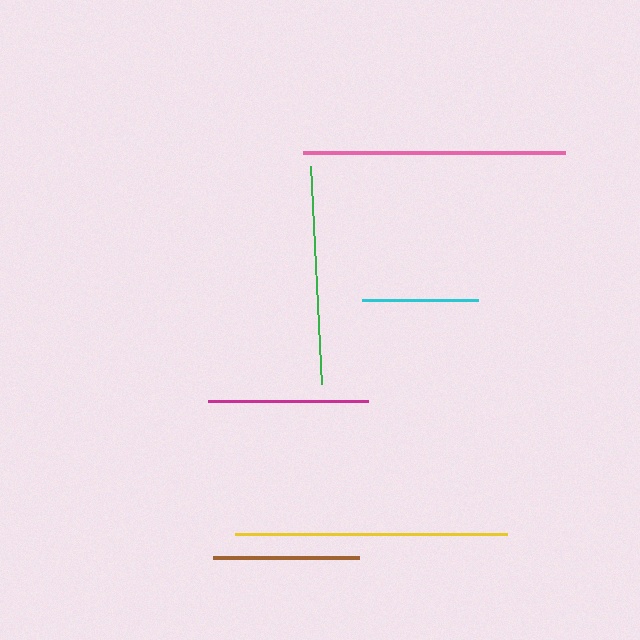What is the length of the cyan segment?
The cyan segment is approximately 115 pixels long.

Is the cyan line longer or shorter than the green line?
The green line is longer than the cyan line.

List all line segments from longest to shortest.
From longest to shortest: yellow, pink, green, magenta, brown, cyan.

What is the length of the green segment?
The green segment is approximately 218 pixels long.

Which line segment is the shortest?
The cyan line is the shortest at approximately 115 pixels.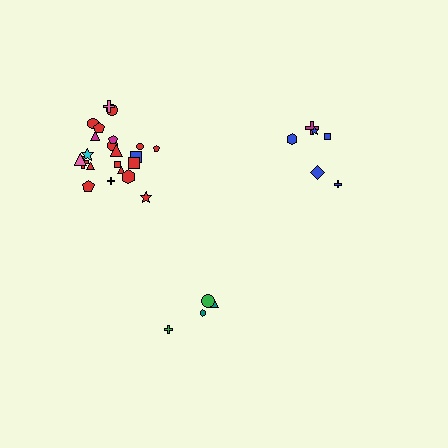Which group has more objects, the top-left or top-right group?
The top-left group.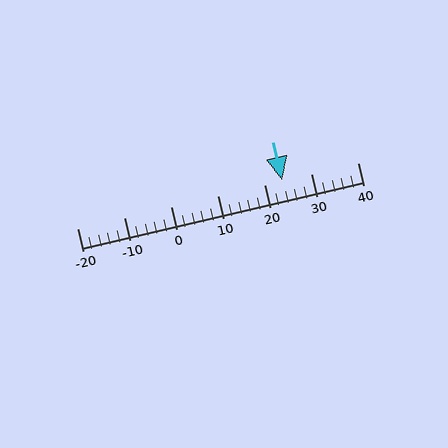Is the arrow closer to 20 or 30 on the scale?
The arrow is closer to 20.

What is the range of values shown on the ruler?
The ruler shows values from -20 to 40.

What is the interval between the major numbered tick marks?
The major tick marks are spaced 10 units apart.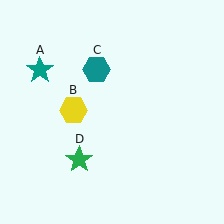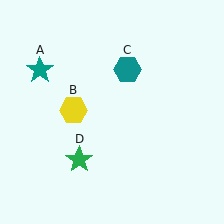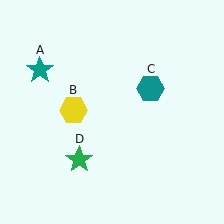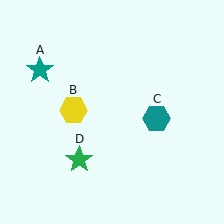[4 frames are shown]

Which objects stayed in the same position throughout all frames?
Teal star (object A) and yellow hexagon (object B) and green star (object D) remained stationary.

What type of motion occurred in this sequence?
The teal hexagon (object C) rotated clockwise around the center of the scene.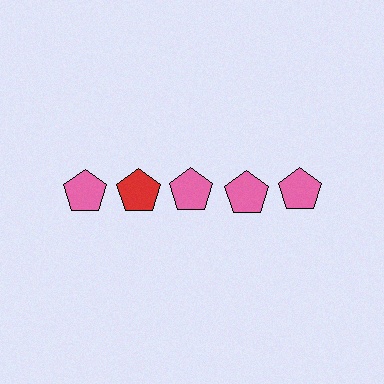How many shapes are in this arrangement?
There are 5 shapes arranged in a grid pattern.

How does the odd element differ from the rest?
It has a different color: red instead of pink.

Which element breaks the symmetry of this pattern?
The red pentagon in the top row, second from left column breaks the symmetry. All other shapes are pink pentagons.